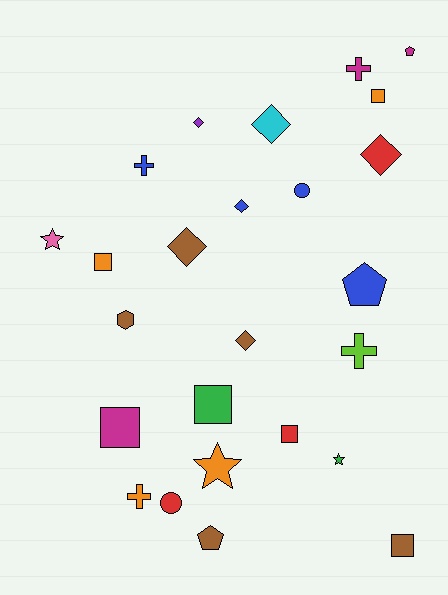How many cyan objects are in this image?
There is 1 cyan object.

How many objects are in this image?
There are 25 objects.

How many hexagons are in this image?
There is 1 hexagon.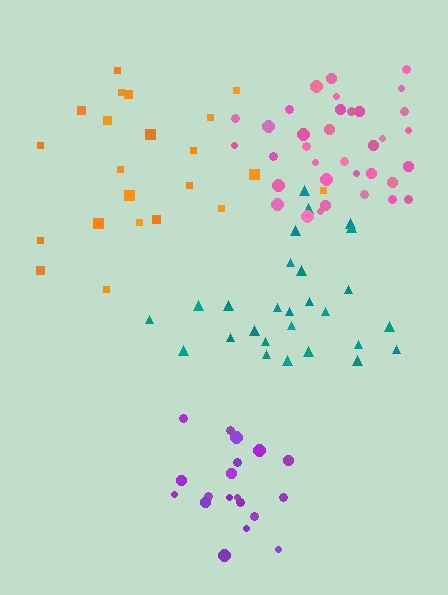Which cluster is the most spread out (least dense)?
Orange.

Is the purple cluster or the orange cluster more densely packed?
Purple.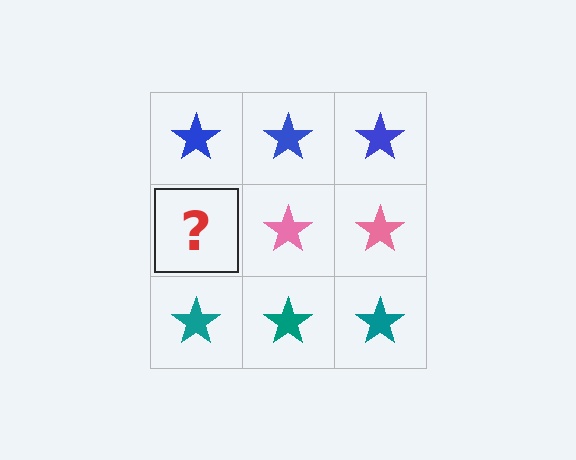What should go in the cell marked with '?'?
The missing cell should contain a pink star.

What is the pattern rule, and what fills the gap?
The rule is that each row has a consistent color. The gap should be filled with a pink star.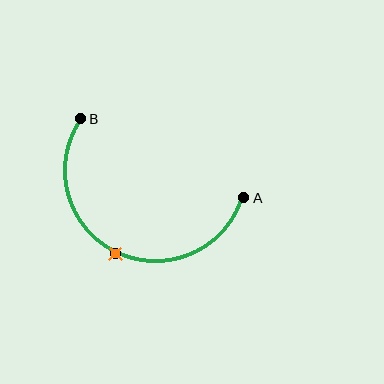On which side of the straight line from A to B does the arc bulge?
The arc bulges below the straight line connecting A and B.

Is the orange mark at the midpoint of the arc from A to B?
Yes. The orange mark lies on the arc at equal arc-length from both A and B — it is the arc midpoint.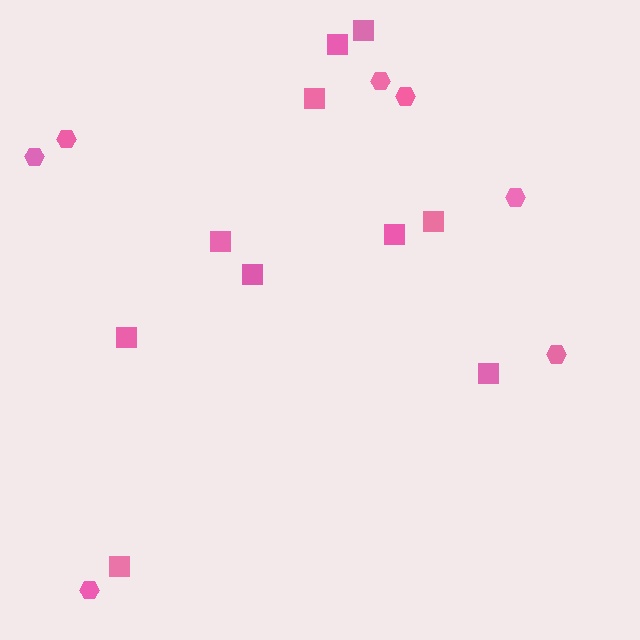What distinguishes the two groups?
There are 2 groups: one group of hexagons (7) and one group of squares (10).